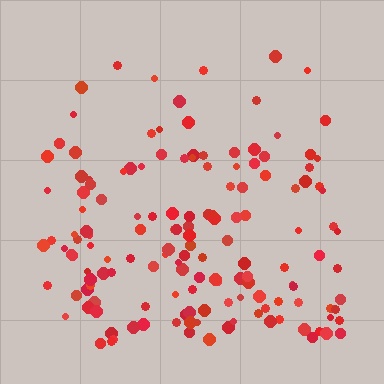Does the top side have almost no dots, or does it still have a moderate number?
Still a moderate number, just noticeably fewer than the bottom.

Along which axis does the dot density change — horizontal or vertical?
Vertical.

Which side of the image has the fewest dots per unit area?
The top.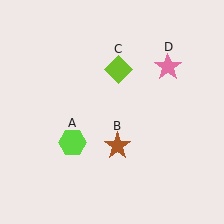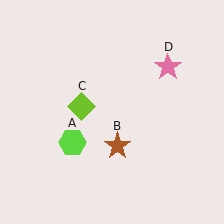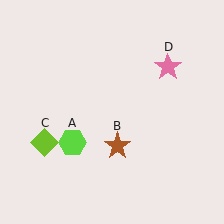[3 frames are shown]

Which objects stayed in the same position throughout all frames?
Lime hexagon (object A) and brown star (object B) and pink star (object D) remained stationary.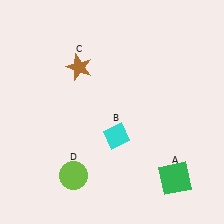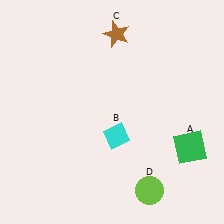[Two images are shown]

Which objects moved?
The objects that moved are: the green square (A), the brown star (C), the lime circle (D).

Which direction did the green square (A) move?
The green square (A) moved up.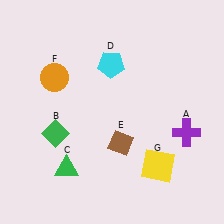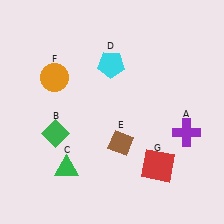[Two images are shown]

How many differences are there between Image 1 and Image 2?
There is 1 difference between the two images.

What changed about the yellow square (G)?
In Image 1, G is yellow. In Image 2, it changed to red.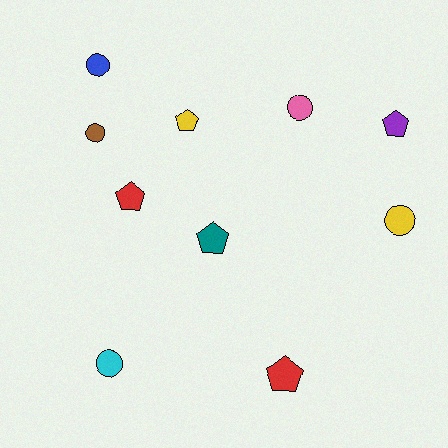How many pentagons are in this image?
There are 5 pentagons.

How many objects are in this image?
There are 10 objects.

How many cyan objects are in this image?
There is 1 cyan object.